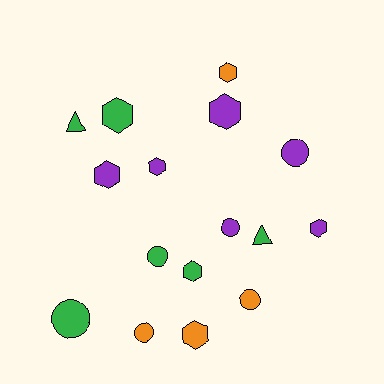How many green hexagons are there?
There are 2 green hexagons.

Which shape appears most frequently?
Hexagon, with 8 objects.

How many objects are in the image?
There are 16 objects.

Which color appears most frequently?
Green, with 6 objects.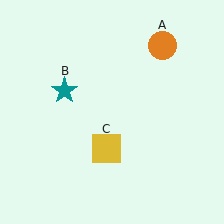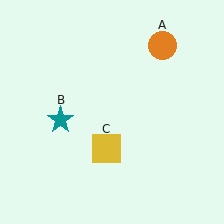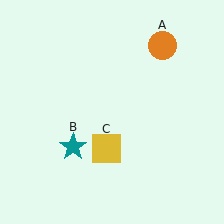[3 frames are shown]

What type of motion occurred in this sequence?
The teal star (object B) rotated counterclockwise around the center of the scene.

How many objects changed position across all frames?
1 object changed position: teal star (object B).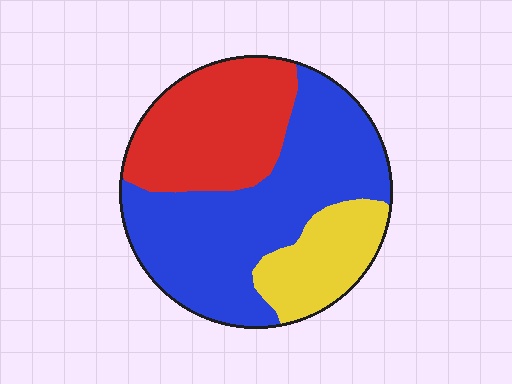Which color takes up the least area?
Yellow, at roughly 15%.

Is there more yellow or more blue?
Blue.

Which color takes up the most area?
Blue, at roughly 50%.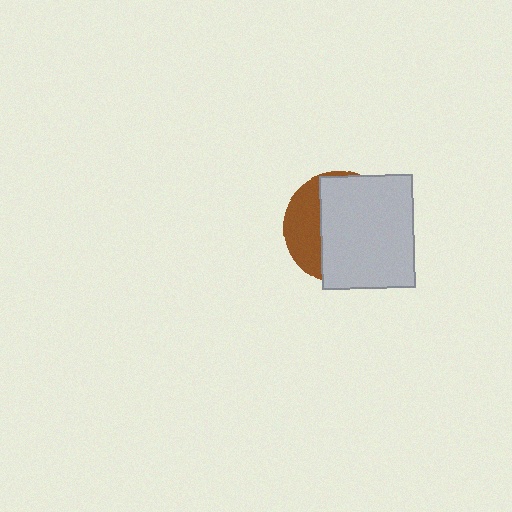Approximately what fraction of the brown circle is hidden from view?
Roughly 70% of the brown circle is hidden behind the light gray rectangle.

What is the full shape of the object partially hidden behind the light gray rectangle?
The partially hidden object is a brown circle.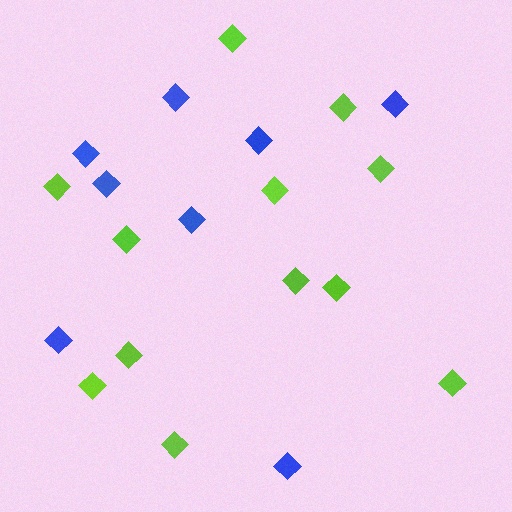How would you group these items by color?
There are 2 groups: one group of lime diamonds (12) and one group of blue diamonds (8).